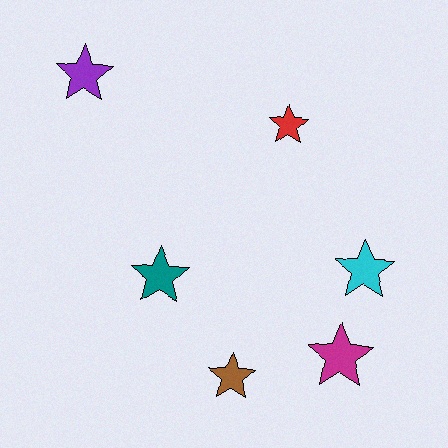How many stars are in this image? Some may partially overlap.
There are 6 stars.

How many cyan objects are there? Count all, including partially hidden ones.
There is 1 cyan object.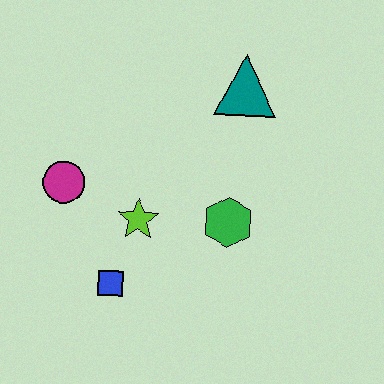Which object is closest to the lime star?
The blue square is closest to the lime star.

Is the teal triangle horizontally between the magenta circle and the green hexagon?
No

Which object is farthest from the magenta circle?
The teal triangle is farthest from the magenta circle.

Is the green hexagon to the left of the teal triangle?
Yes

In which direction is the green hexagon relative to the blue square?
The green hexagon is to the right of the blue square.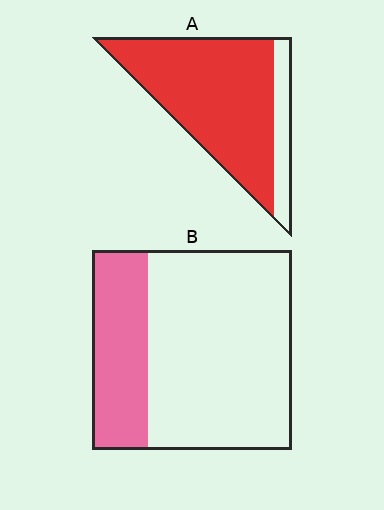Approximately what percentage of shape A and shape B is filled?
A is approximately 85% and B is approximately 30%.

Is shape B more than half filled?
No.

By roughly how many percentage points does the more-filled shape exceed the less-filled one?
By roughly 55 percentage points (A over B).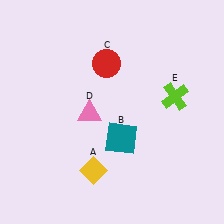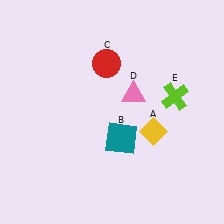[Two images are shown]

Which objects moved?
The objects that moved are: the yellow diamond (A), the pink triangle (D).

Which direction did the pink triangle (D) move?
The pink triangle (D) moved right.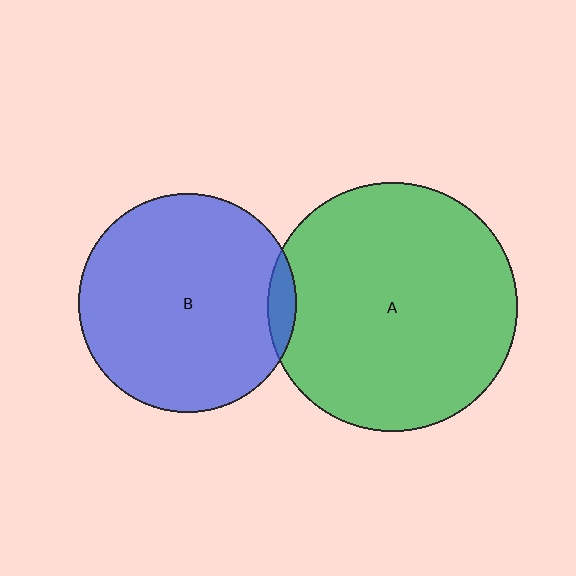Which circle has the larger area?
Circle A (green).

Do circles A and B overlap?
Yes.